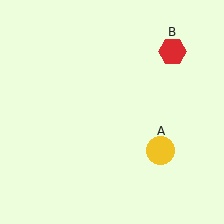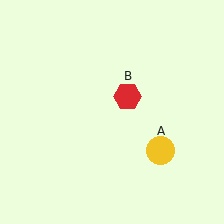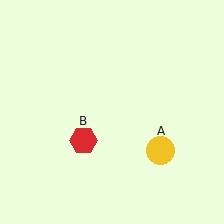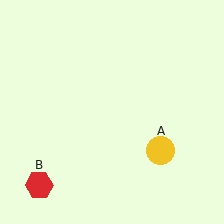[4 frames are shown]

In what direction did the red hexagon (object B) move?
The red hexagon (object B) moved down and to the left.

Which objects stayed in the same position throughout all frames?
Yellow circle (object A) remained stationary.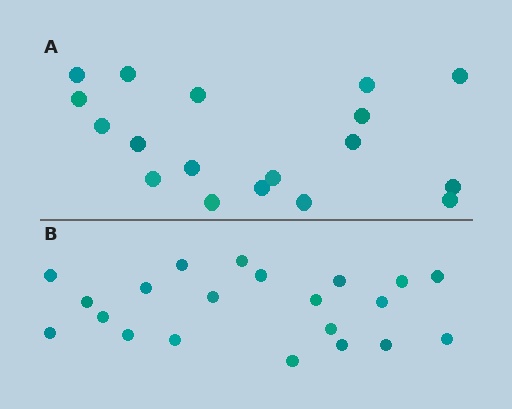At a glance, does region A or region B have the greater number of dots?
Region B (the bottom region) has more dots.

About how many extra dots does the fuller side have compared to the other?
Region B has just a few more — roughly 2 or 3 more dots than region A.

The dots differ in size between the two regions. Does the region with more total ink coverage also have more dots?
No. Region A has more total ink coverage because its dots are larger, but region B actually contains more individual dots. Total area can be misleading — the number of items is what matters here.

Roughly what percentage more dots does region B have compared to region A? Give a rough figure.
About 15% more.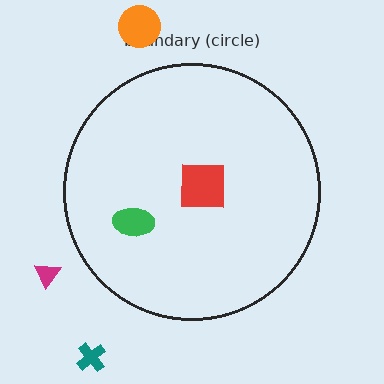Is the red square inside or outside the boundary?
Inside.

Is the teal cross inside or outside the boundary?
Outside.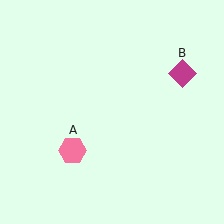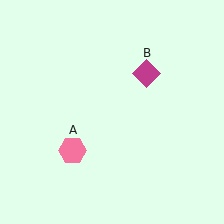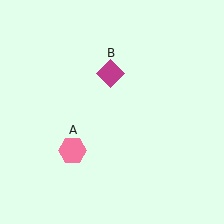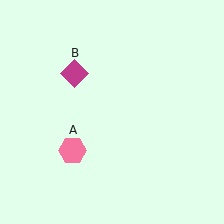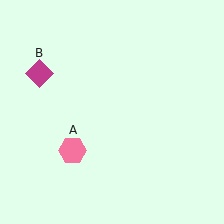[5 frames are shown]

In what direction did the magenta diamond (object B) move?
The magenta diamond (object B) moved left.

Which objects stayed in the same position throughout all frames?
Pink hexagon (object A) remained stationary.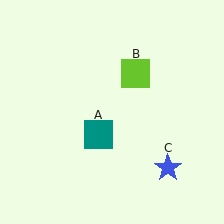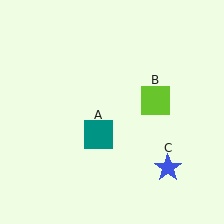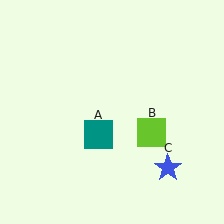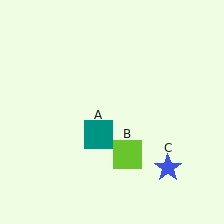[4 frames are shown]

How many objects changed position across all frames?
1 object changed position: lime square (object B).